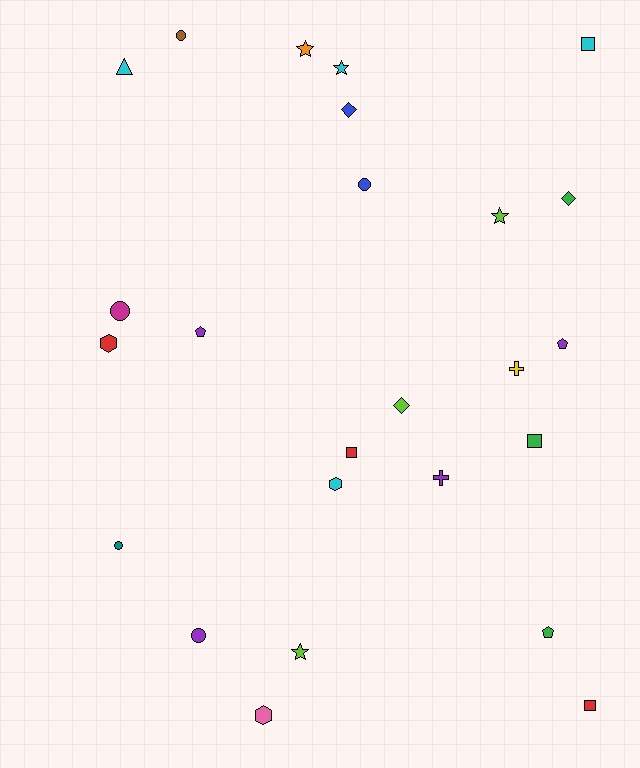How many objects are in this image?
There are 25 objects.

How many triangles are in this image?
There is 1 triangle.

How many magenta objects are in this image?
There is 1 magenta object.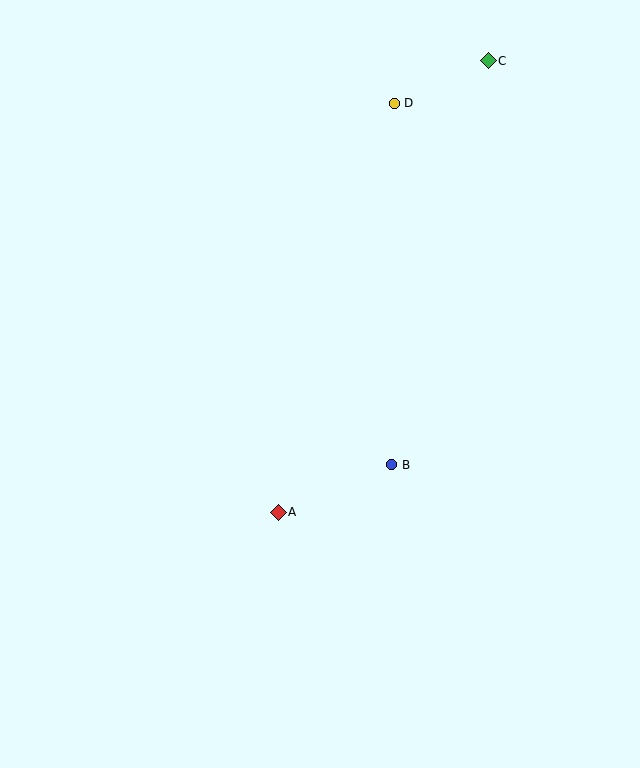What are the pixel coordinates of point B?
Point B is at (392, 465).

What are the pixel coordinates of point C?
Point C is at (488, 61).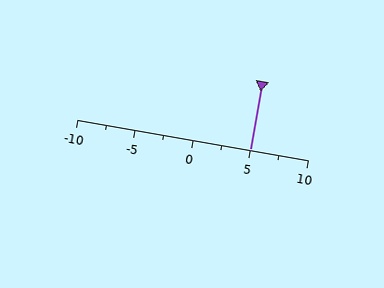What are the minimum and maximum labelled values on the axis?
The axis runs from -10 to 10.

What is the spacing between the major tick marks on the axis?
The major ticks are spaced 5 apart.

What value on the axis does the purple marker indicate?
The marker indicates approximately 5.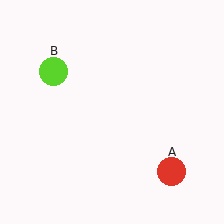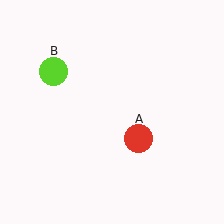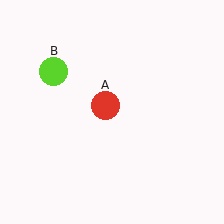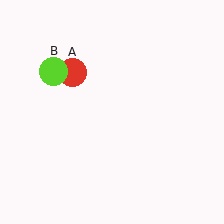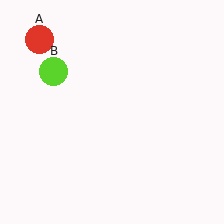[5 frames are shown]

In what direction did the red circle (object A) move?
The red circle (object A) moved up and to the left.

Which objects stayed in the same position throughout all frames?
Lime circle (object B) remained stationary.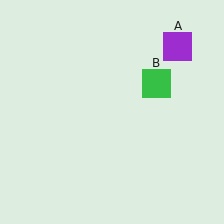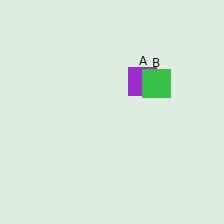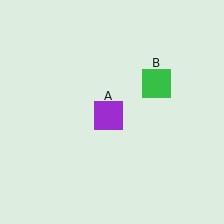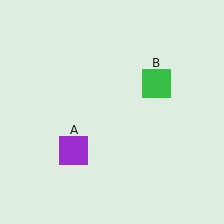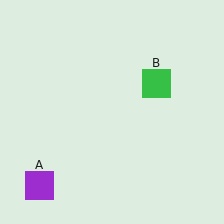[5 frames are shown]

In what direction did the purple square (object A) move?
The purple square (object A) moved down and to the left.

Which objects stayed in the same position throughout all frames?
Green square (object B) remained stationary.